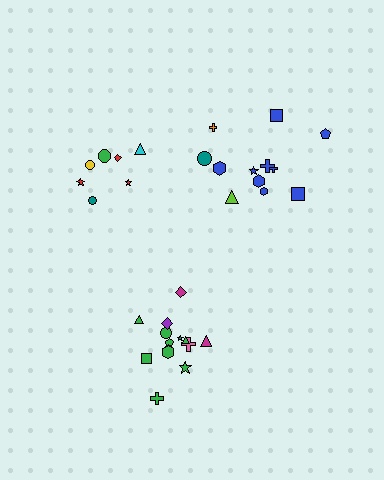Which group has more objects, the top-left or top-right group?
The top-right group.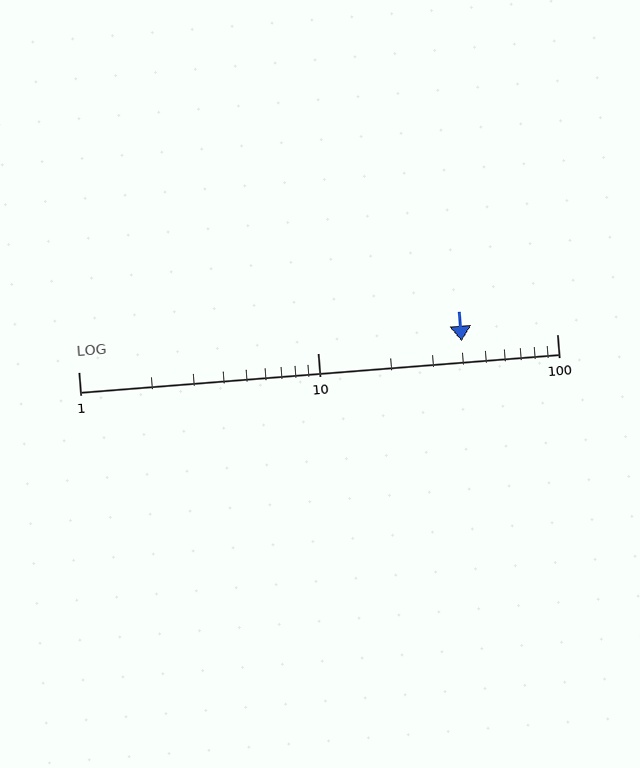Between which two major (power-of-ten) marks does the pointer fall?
The pointer is between 10 and 100.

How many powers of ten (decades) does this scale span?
The scale spans 2 decades, from 1 to 100.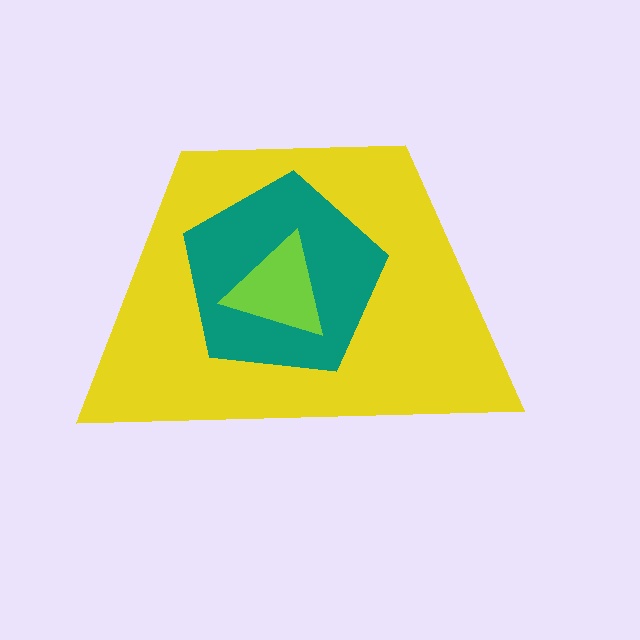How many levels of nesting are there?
3.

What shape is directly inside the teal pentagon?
The lime triangle.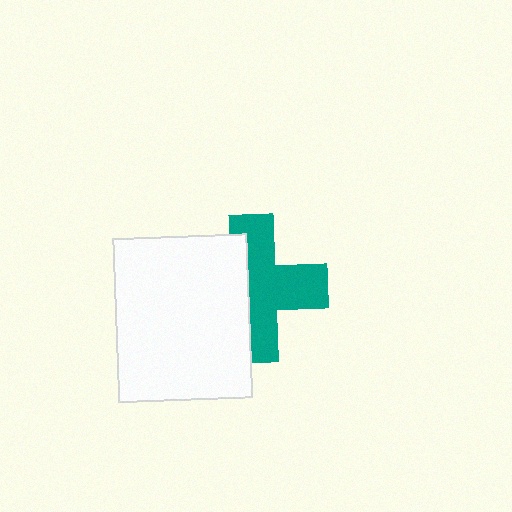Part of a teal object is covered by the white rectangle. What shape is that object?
It is a cross.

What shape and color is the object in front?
The object in front is a white rectangle.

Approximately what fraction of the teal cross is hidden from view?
Roughly 40% of the teal cross is hidden behind the white rectangle.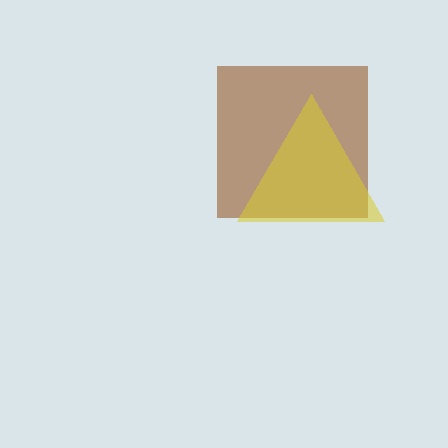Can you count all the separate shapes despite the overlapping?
Yes, there are 2 separate shapes.